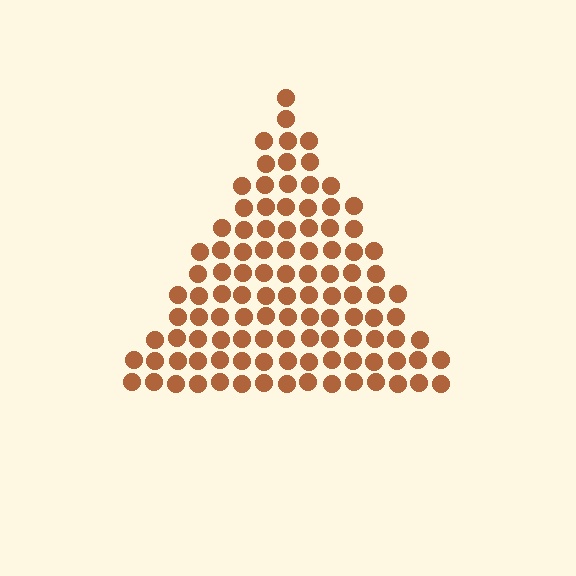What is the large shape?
The large shape is a triangle.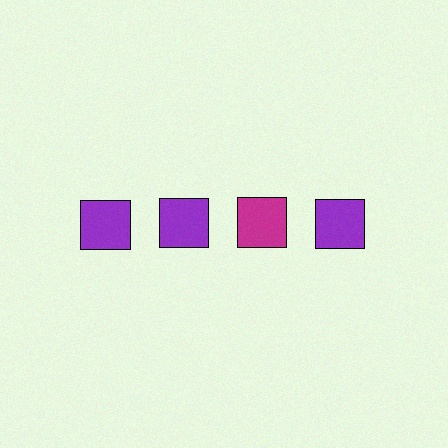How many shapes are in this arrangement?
There are 4 shapes arranged in a grid pattern.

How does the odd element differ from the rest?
It has a different color: magenta instead of purple.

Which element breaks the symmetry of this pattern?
The magenta square in the top row, center column breaks the symmetry. All other shapes are purple squares.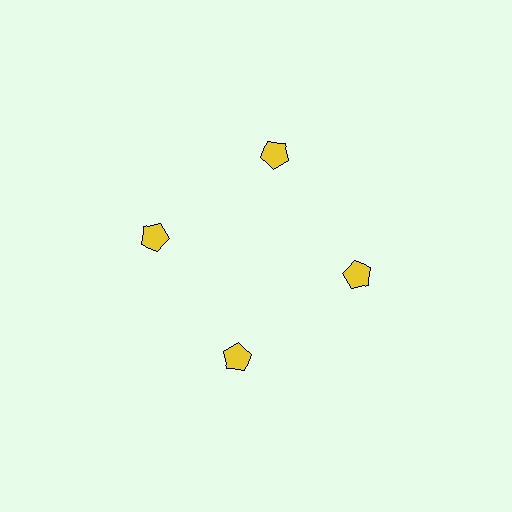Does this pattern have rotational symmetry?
Yes, this pattern has 4-fold rotational symmetry. It looks the same after rotating 90 degrees around the center.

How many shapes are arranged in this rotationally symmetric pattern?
There are 4 shapes, arranged in 4 groups of 1.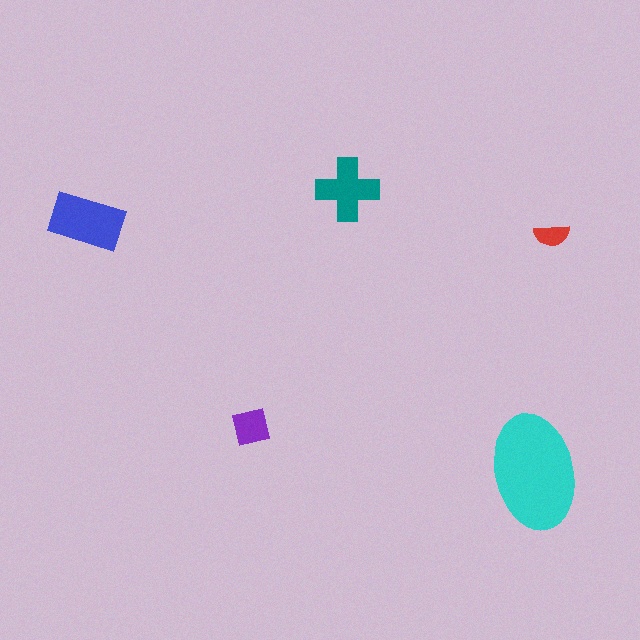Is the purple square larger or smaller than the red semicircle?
Larger.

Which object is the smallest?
The red semicircle.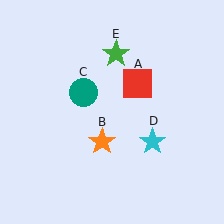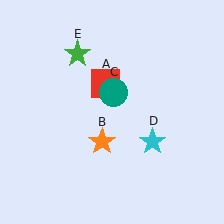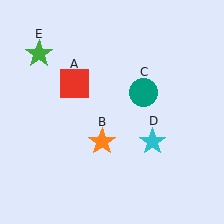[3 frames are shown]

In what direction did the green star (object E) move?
The green star (object E) moved left.